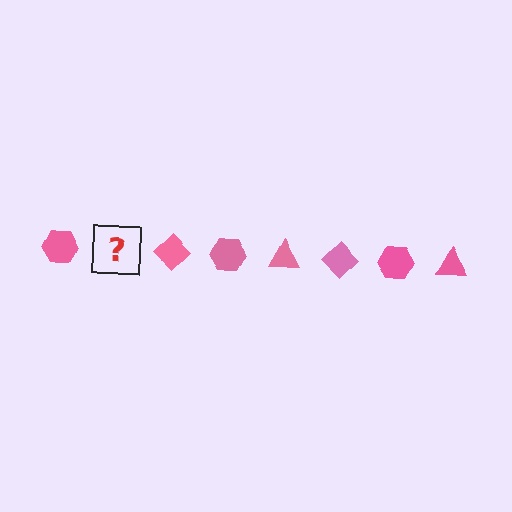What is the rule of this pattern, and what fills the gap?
The rule is that the pattern cycles through hexagon, triangle, diamond shapes in pink. The gap should be filled with a pink triangle.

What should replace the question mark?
The question mark should be replaced with a pink triangle.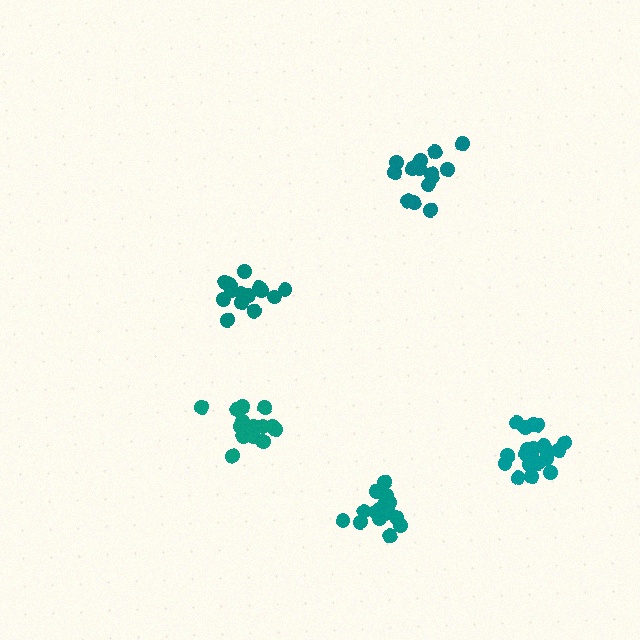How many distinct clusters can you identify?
There are 5 distinct clusters.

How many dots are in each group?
Group 1: 14 dots, Group 2: 16 dots, Group 3: 14 dots, Group 4: 15 dots, Group 5: 20 dots (79 total).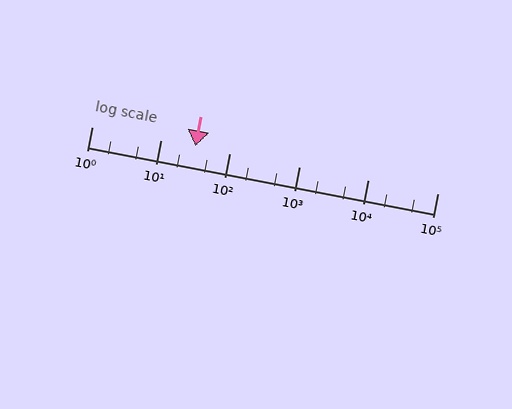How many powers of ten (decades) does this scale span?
The scale spans 5 decades, from 1 to 100000.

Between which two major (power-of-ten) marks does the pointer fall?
The pointer is between 10 and 100.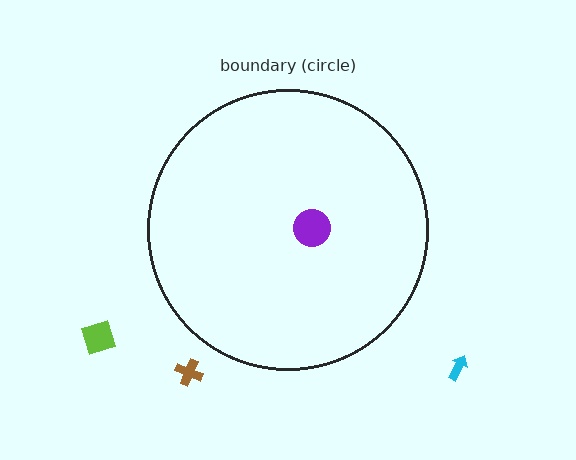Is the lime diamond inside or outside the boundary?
Outside.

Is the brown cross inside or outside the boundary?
Outside.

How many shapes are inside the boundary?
1 inside, 3 outside.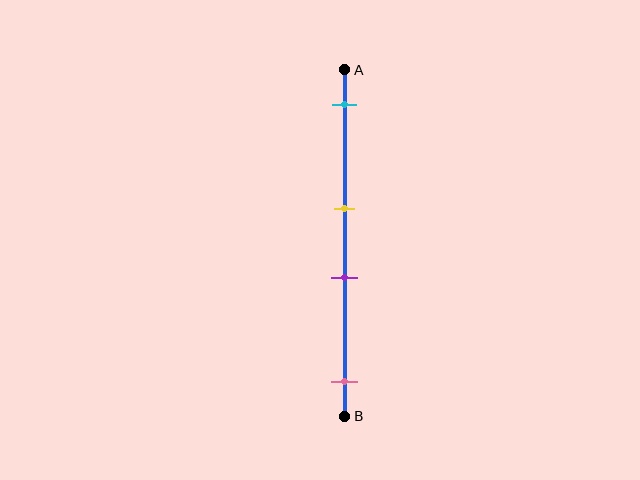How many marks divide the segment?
There are 4 marks dividing the segment.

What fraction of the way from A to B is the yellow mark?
The yellow mark is approximately 40% (0.4) of the way from A to B.